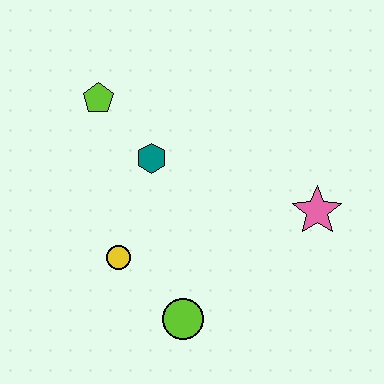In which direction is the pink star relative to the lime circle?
The pink star is to the right of the lime circle.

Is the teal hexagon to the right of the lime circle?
No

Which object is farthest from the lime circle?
The lime pentagon is farthest from the lime circle.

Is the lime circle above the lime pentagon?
No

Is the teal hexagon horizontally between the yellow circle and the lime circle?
Yes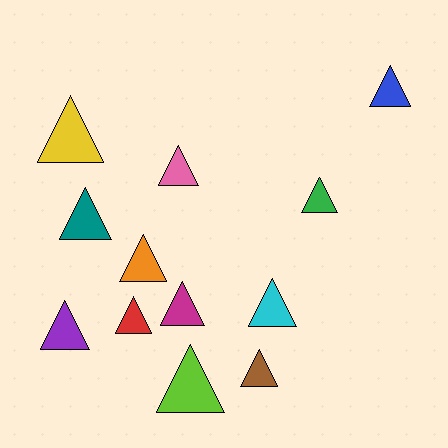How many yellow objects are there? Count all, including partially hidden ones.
There is 1 yellow object.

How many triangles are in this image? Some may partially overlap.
There are 12 triangles.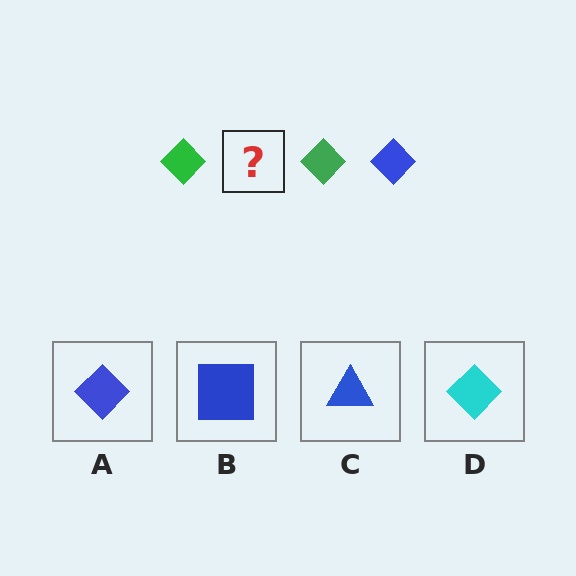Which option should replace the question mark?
Option A.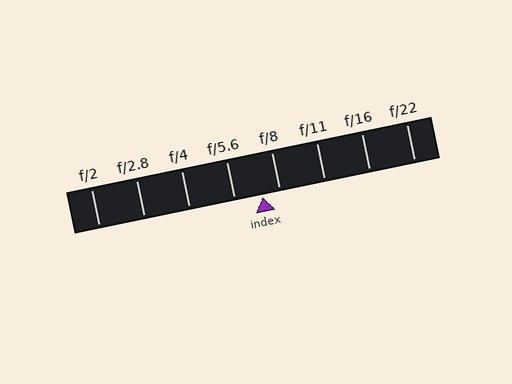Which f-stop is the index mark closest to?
The index mark is closest to f/8.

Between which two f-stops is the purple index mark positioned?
The index mark is between f/5.6 and f/8.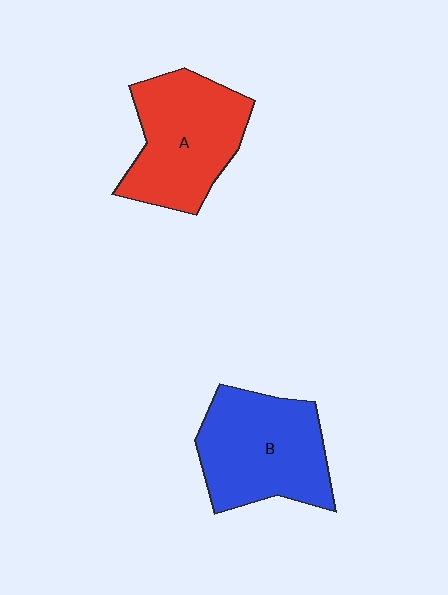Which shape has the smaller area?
Shape A (red).